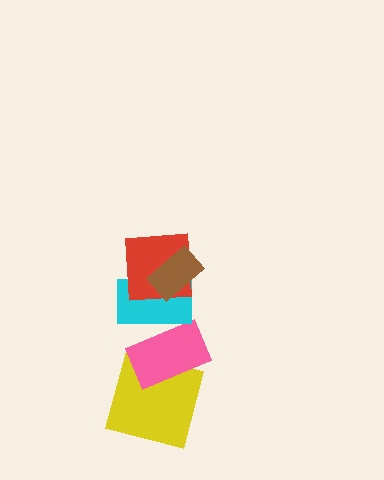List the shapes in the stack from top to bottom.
From top to bottom: the brown rectangle, the red square, the cyan rectangle, the pink rectangle, the yellow square.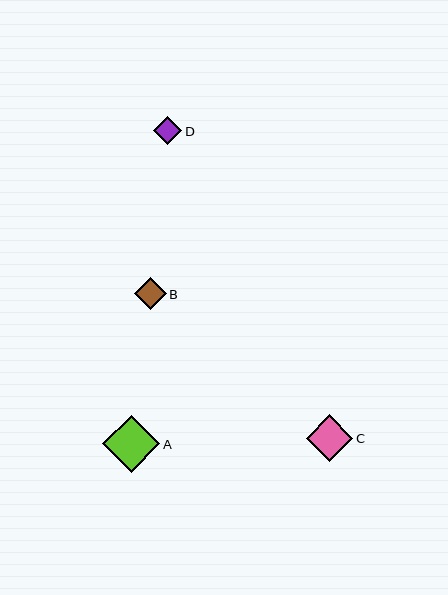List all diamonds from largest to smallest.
From largest to smallest: A, C, B, D.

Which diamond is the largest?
Diamond A is the largest with a size of approximately 57 pixels.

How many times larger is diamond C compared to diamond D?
Diamond C is approximately 1.6 times the size of diamond D.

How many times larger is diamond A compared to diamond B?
Diamond A is approximately 1.8 times the size of diamond B.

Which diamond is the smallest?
Diamond D is the smallest with a size of approximately 28 pixels.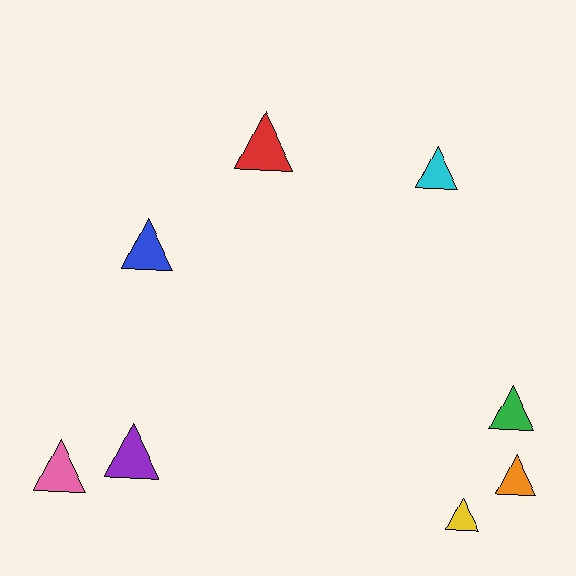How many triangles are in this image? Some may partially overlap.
There are 8 triangles.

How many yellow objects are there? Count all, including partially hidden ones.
There is 1 yellow object.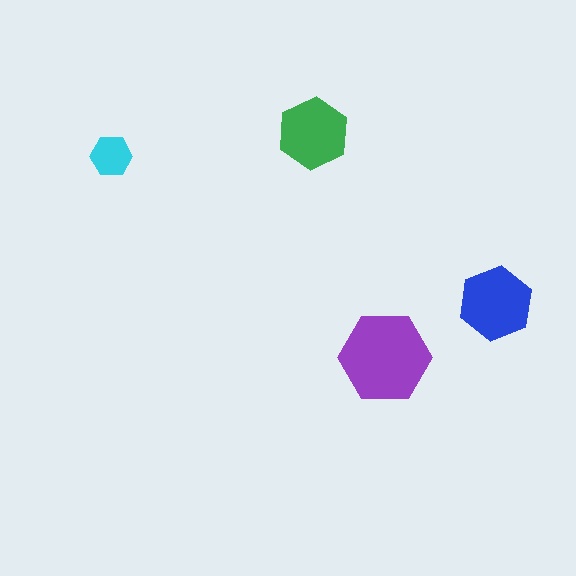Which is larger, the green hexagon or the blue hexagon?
The blue one.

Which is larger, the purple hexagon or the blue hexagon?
The purple one.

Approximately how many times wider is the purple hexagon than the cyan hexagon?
About 2 times wider.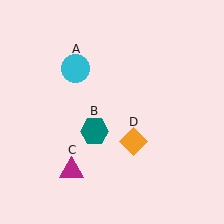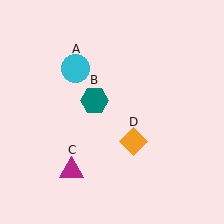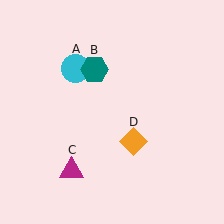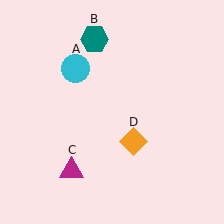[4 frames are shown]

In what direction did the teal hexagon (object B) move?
The teal hexagon (object B) moved up.